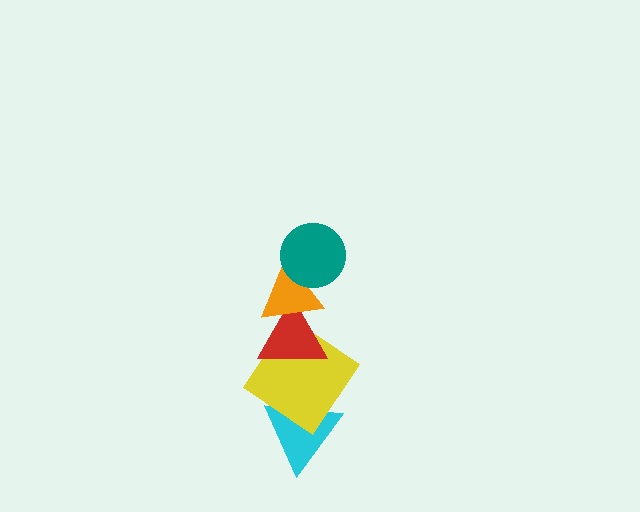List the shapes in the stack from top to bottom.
From top to bottom: the teal circle, the orange triangle, the red triangle, the yellow diamond, the cyan triangle.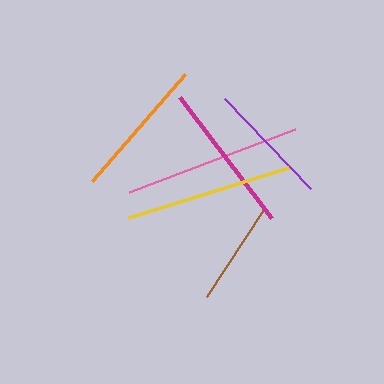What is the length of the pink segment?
The pink segment is approximately 177 pixels long.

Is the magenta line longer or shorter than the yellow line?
The yellow line is longer than the magenta line.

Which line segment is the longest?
The pink line is the longest at approximately 177 pixels.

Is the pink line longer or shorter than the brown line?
The pink line is longer than the brown line.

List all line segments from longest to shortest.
From longest to shortest: pink, yellow, magenta, orange, purple, brown.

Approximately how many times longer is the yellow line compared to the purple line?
The yellow line is approximately 1.3 times the length of the purple line.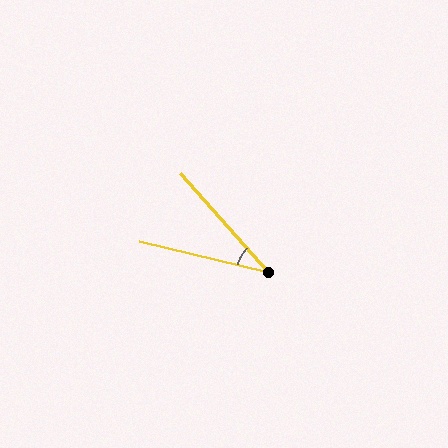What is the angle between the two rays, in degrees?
Approximately 35 degrees.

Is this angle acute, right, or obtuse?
It is acute.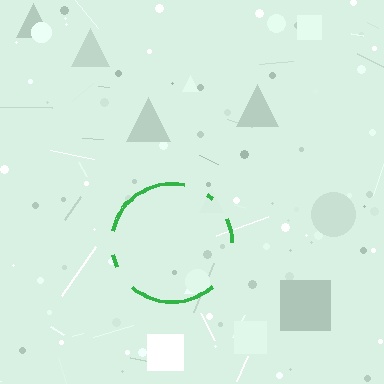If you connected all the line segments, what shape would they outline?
They would outline a circle.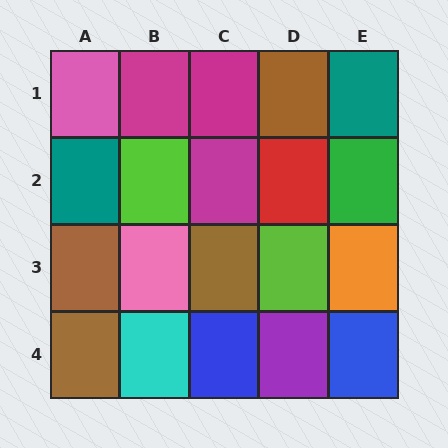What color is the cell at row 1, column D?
Brown.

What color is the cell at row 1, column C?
Magenta.